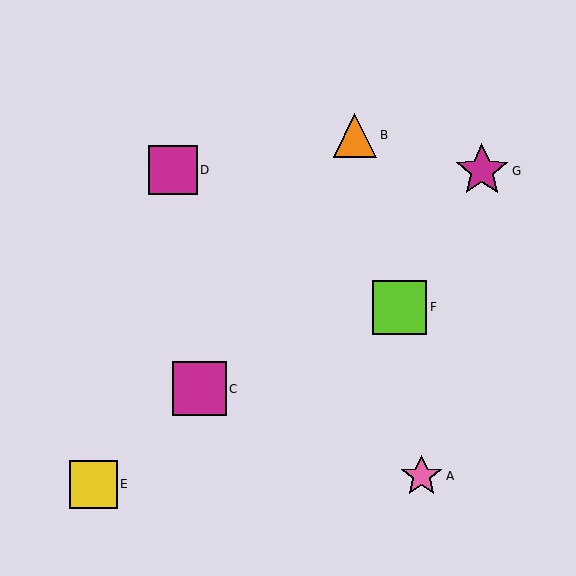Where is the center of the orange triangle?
The center of the orange triangle is at (355, 135).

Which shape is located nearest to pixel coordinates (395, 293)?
The lime square (labeled F) at (400, 307) is nearest to that location.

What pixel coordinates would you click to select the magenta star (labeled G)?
Click at (482, 171) to select the magenta star G.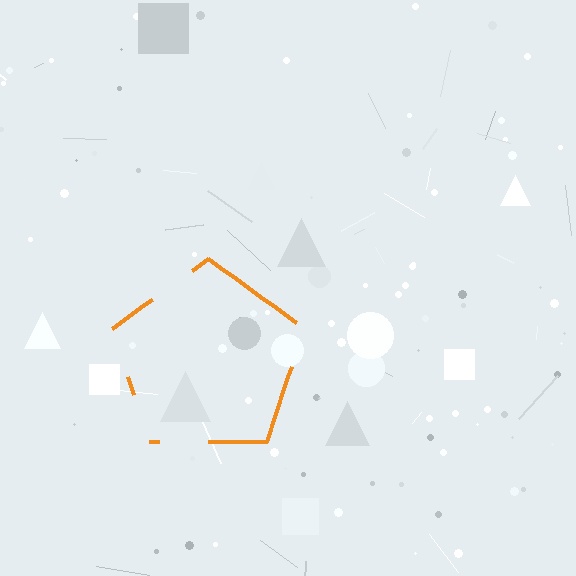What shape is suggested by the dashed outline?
The dashed outline suggests a pentagon.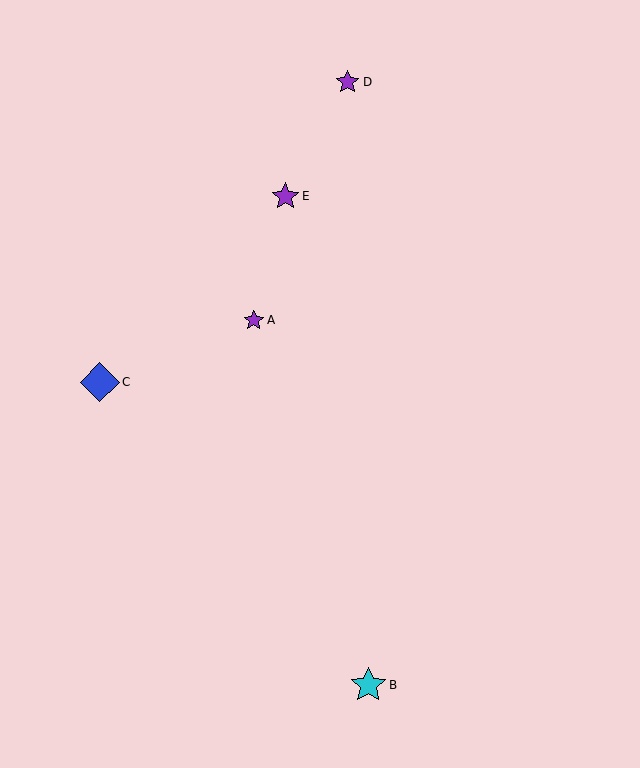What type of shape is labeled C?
Shape C is a blue diamond.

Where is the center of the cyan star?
The center of the cyan star is at (368, 685).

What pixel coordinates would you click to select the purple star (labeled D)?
Click at (348, 82) to select the purple star D.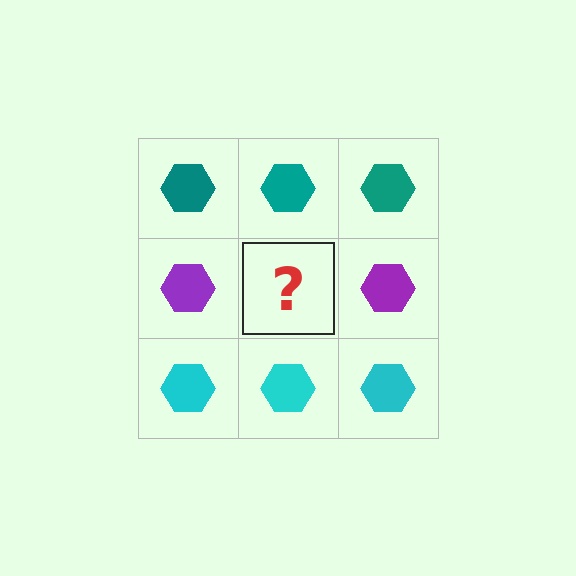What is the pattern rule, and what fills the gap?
The rule is that each row has a consistent color. The gap should be filled with a purple hexagon.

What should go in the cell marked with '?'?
The missing cell should contain a purple hexagon.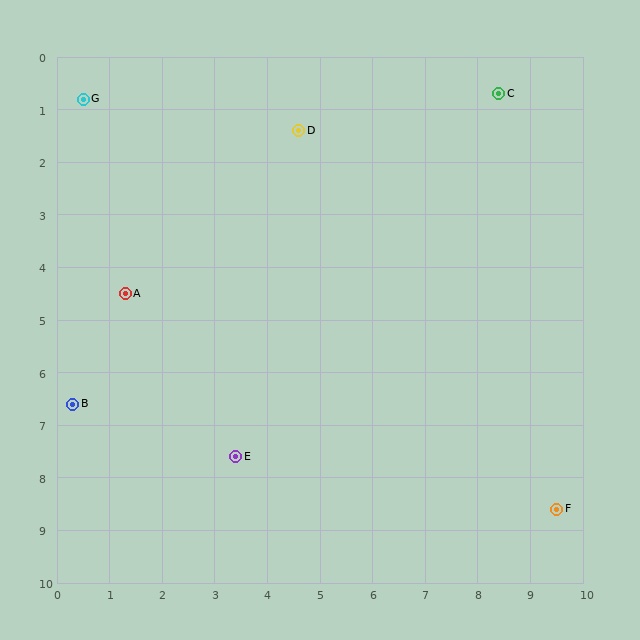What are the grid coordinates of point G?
Point G is at approximately (0.5, 0.8).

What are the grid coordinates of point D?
Point D is at approximately (4.6, 1.4).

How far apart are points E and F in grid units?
Points E and F are about 6.2 grid units apart.